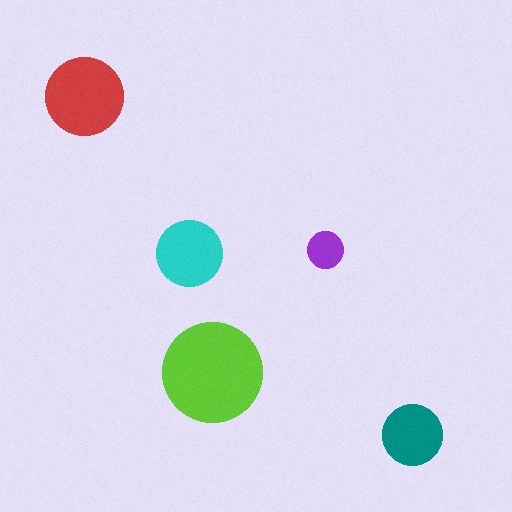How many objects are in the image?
There are 5 objects in the image.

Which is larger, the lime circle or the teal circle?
The lime one.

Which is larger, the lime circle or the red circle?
The lime one.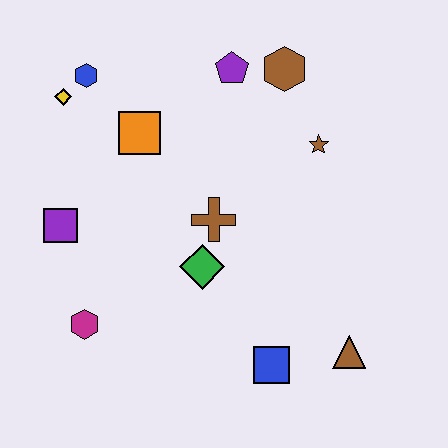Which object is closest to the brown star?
The brown hexagon is closest to the brown star.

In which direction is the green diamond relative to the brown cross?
The green diamond is below the brown cross.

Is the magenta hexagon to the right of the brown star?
No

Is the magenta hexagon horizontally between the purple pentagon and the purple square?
Yes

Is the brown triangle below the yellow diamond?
Yes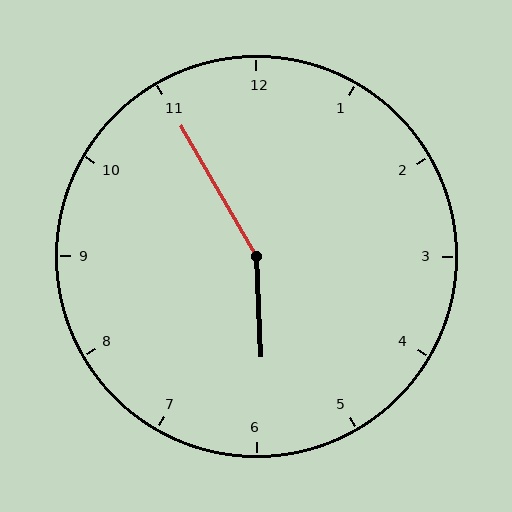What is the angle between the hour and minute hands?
Approximately 152 degrees.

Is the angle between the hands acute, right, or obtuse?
It is obtuse.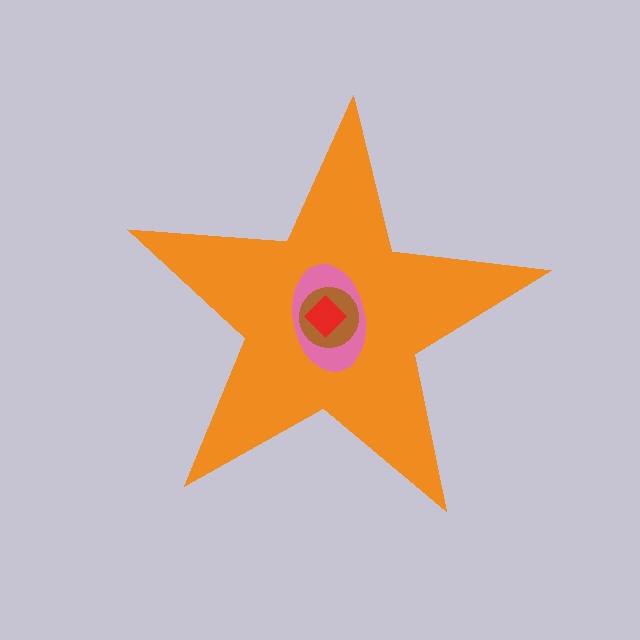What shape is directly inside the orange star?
The pink ellipse.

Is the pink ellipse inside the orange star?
Yes.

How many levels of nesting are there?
4.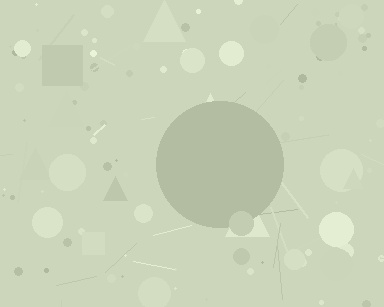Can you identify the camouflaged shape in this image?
The camouflaged shape is a circle.